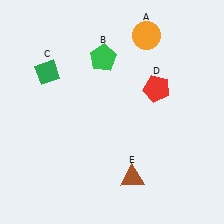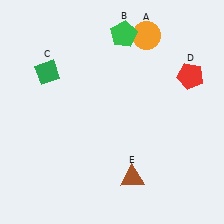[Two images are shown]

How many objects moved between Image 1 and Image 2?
2 objects moved between the two images.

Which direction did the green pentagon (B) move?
The green pentagon (B) moved up.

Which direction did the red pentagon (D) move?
The red pentagon (D) moved right.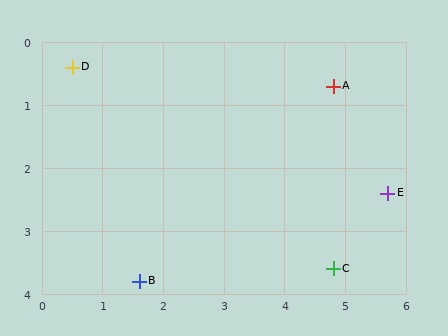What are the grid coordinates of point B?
Point B is at approximately (1.6, 3.8).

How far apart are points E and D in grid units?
Points E and D are about 5.6 grid units apart.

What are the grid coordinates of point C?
Point C is at approximately (4.8, 3.6).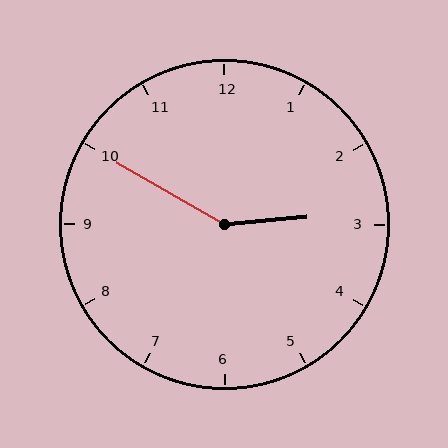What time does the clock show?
2:50.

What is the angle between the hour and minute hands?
Approximately 145 degrees.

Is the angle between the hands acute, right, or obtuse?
It is obtuse.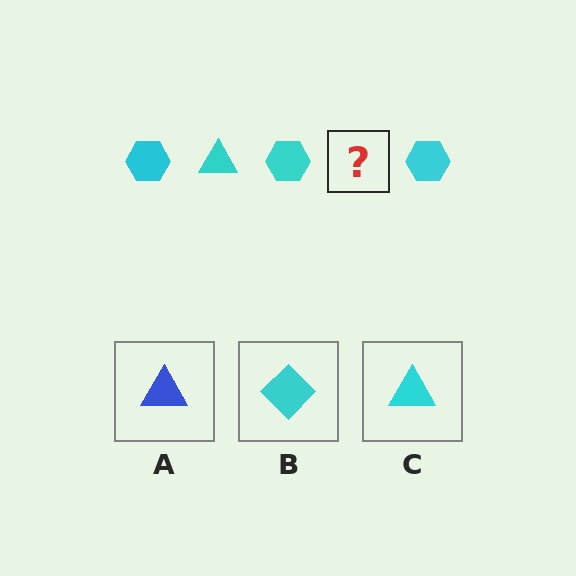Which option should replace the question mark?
Option C.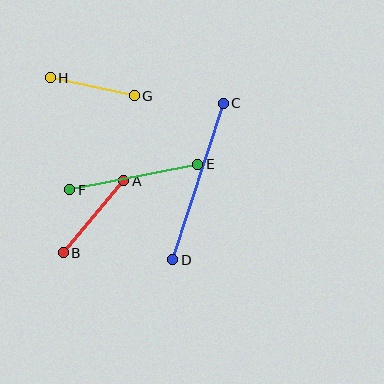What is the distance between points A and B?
The distance is approximately 94 pixels.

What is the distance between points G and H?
The distance is approximately 86 pixels.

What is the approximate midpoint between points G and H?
The midpoint is at approximately (92, 87) pixels.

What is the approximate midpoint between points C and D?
The midpoint is at approximately (198, 182) pixels.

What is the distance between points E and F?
The distance is approximately 131 pixels.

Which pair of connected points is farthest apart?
Points C and D are farthest apart.